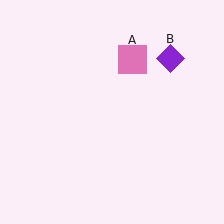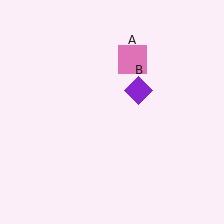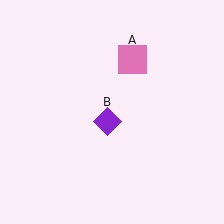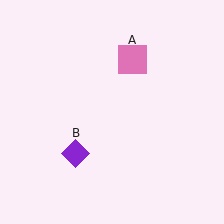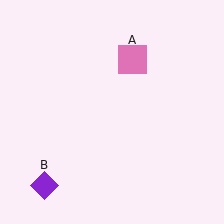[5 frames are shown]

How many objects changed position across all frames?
1 object changed position: purple diamond (object B).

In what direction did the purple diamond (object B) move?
The purple diamond (object B) moved down and to the left.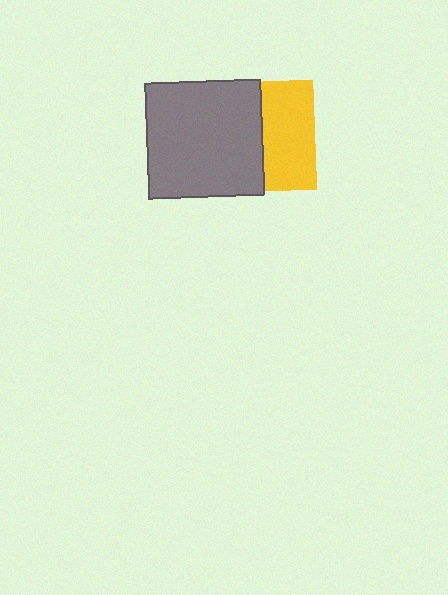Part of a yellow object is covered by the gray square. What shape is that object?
It is a square.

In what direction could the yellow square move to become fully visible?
The yellow square could move right. That would shift it out from behind the gray square entirely.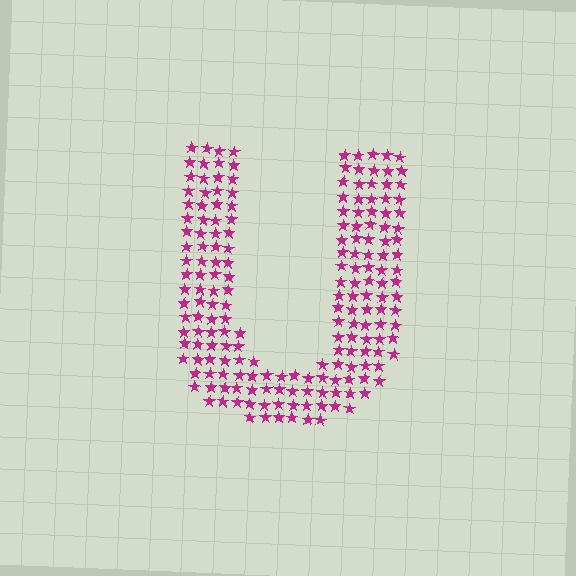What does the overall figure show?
The overall figure shows the letter U.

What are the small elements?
The small elements are stars.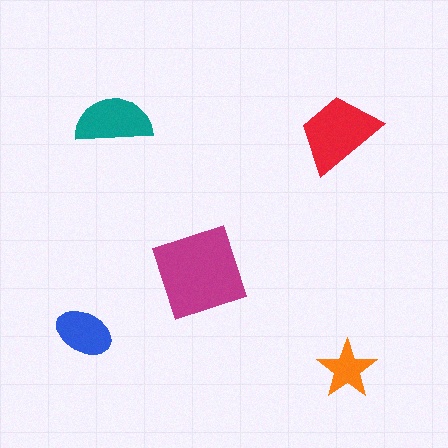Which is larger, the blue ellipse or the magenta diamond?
The magenta diamond.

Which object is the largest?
The magenta diamond.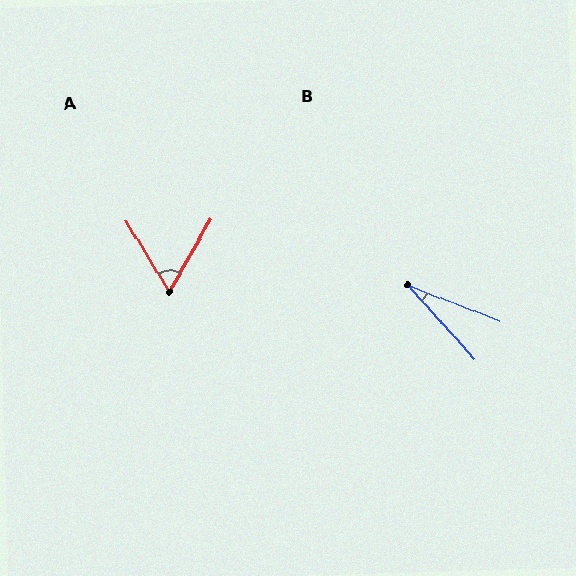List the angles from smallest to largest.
B (27°), A (61°).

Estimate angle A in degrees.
Approximately 61 degrees.